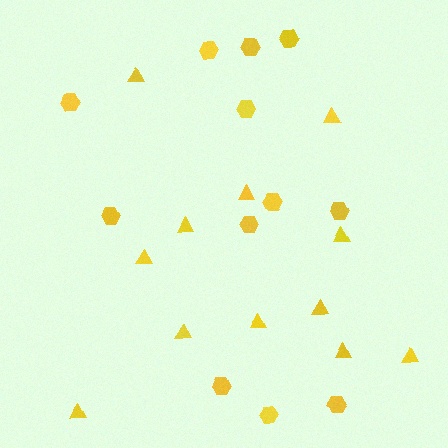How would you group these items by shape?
There are 2 groups: one group of hexagons (12) and one group of triangles (12).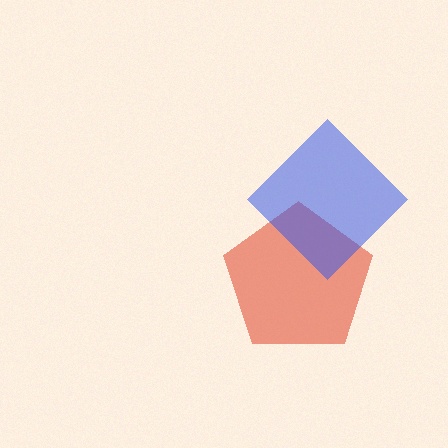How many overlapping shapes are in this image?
There are 2 overlapping shapes in the image.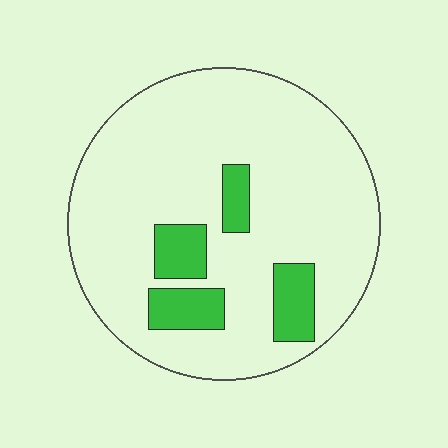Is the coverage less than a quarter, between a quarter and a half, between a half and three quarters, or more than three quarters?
Less than a quarter.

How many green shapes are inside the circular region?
4.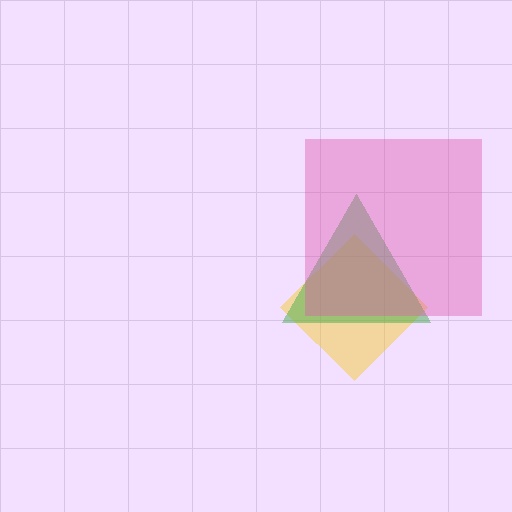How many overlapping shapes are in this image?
There are 3 overlapping shapes in the image.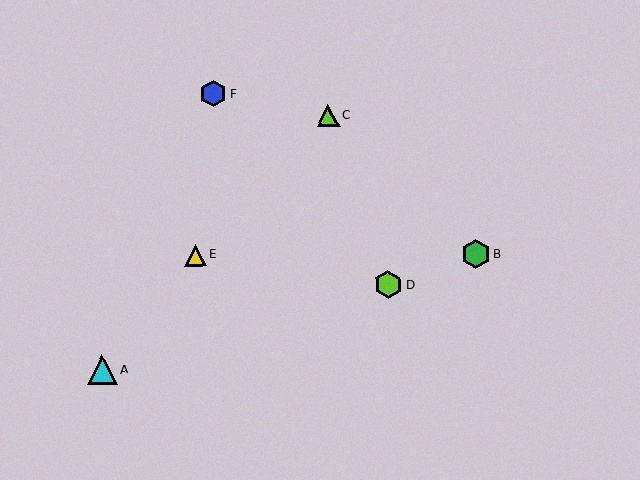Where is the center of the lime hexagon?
The center of the lime hexagon is at (388, 285).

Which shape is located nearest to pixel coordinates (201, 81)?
The blue hexagon (labeled F) at (213, 94) is nearest to that location.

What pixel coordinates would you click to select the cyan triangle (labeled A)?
Click at (102, 369) to select the cyan triangle A.